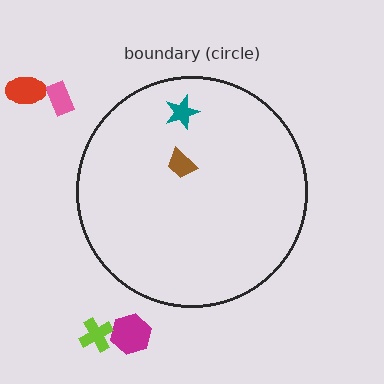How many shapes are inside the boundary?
2 inside, 4 outside.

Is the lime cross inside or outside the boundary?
Outside.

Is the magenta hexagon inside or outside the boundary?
Outside.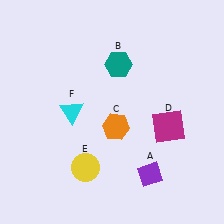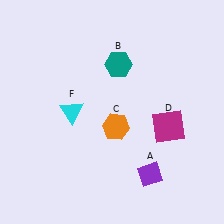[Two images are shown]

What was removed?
The yellow circle (E) was removed in Image 2.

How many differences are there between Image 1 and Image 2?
There is 1 difference between the two images.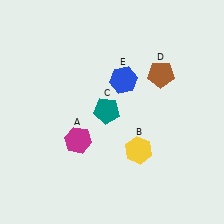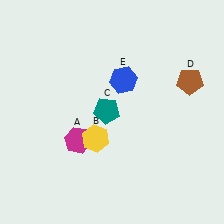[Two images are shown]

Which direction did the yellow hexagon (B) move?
The yellow hexagon (B) moved left.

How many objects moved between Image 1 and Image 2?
2 objects moved between the two images.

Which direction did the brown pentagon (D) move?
The brown pentagon (D) moved right.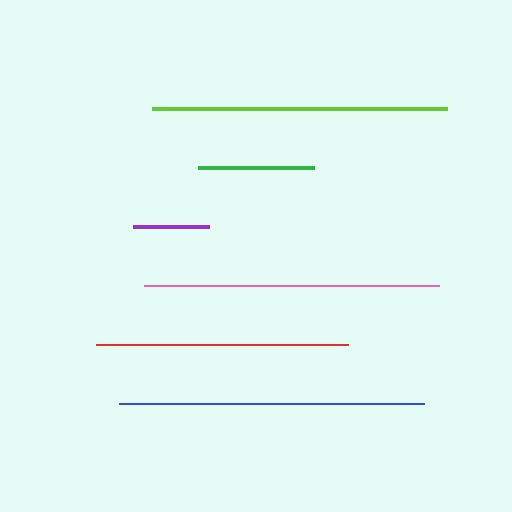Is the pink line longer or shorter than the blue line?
The blue line is longer than the pink line.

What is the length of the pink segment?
The pink segment is approximately 295 pixels long.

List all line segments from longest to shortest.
From longest to shortest: blue, lime, pink, red, green, purple.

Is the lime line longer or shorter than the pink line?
The lime line is longer than the pink line.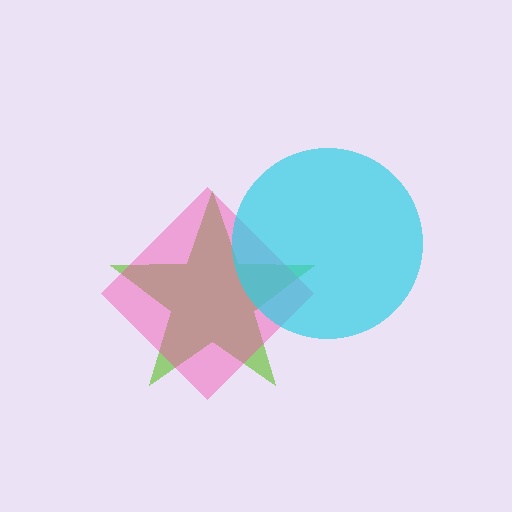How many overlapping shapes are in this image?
There are 3 overlapping shapes in the image.